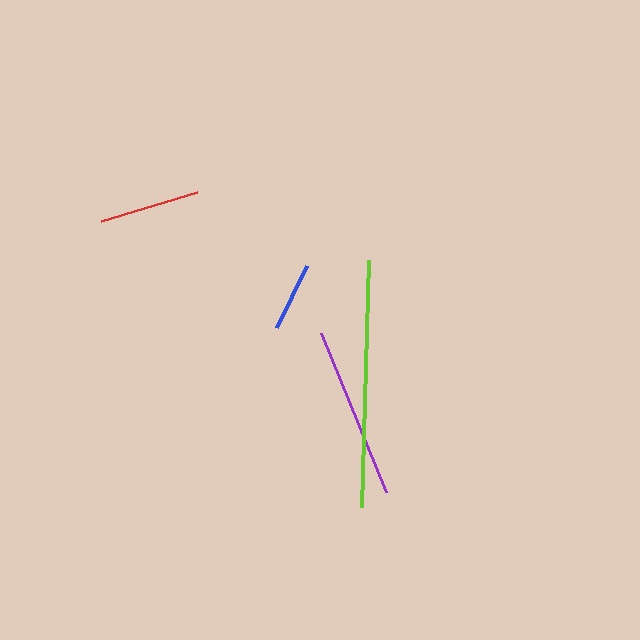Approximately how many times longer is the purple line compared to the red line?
The purple line is approximately 1.7 times the length of the red line.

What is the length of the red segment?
The red segment is approximately 100 pixels long.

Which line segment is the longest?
The lime line is the longest at approximately 248 pixels.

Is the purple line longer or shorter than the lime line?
The lime line is longer than the purple line.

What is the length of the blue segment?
The blue segment is approximately 68 pixels long.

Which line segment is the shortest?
The blue line is the shortest at approximately 68 pixels.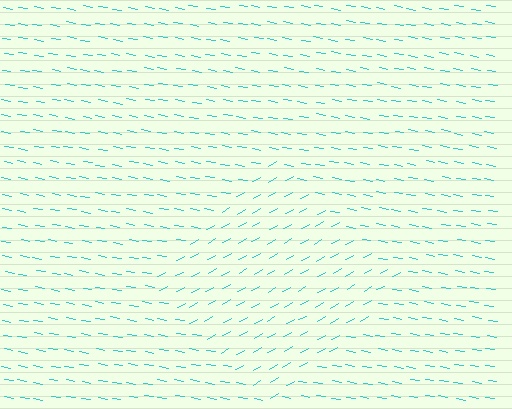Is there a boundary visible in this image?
Yes, there is a texture boundary formed by a change in line orientation.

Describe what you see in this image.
The image is filled with small cyan line segments. A diamond region in the image has lines oriented differently from the surrounding lines, creating a visible texture boundary.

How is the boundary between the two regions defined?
The boundary is defined purely by a change in line orientation (approximately 38 degrees difference). All lines are the same color and thickness.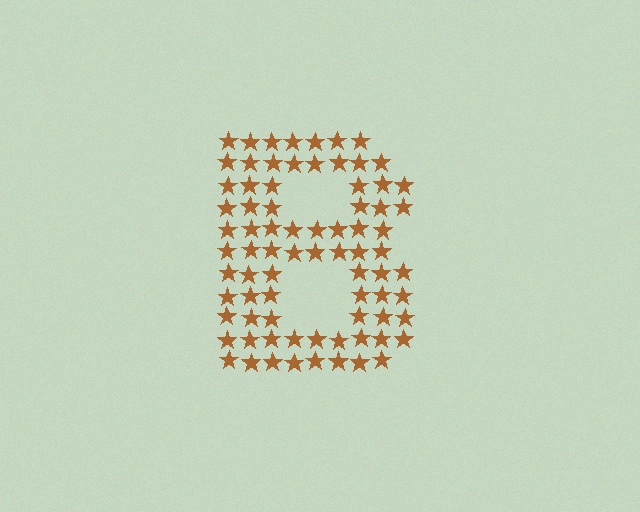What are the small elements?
The small elements are stars.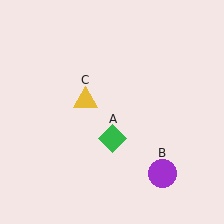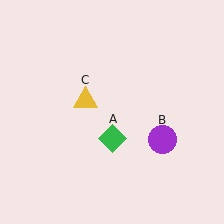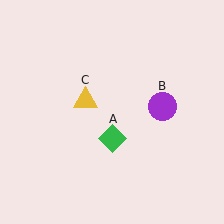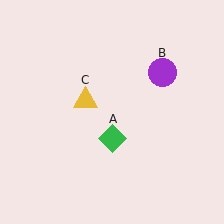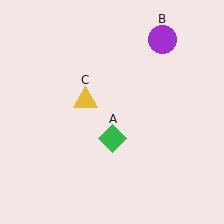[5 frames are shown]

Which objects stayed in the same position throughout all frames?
Green diamond (object A) and yellow triangle (object C) remained stationary.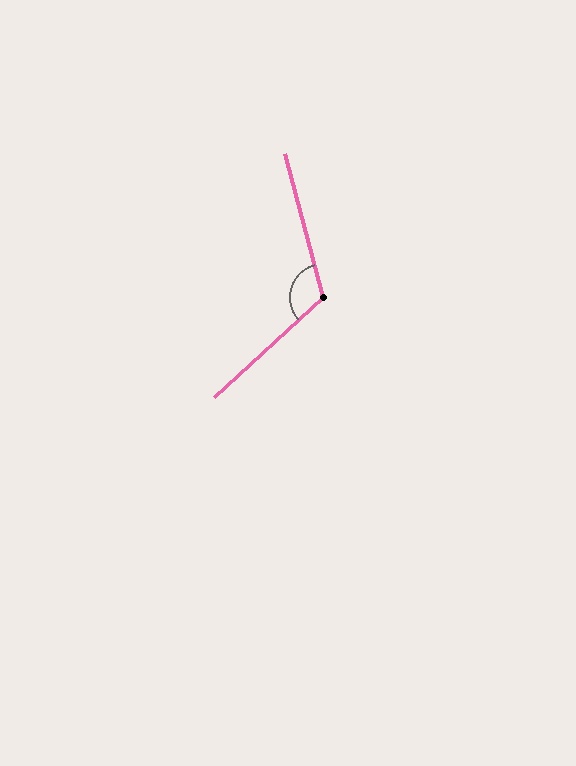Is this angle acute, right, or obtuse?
It is obtuse.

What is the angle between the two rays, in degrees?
Approximately 117 degrees.